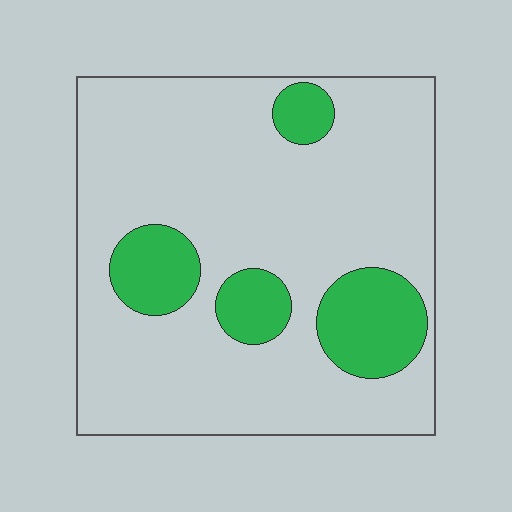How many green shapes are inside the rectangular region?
4.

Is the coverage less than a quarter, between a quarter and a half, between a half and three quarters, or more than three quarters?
Less than a quarter.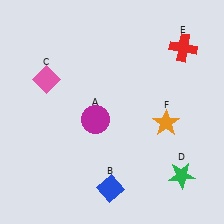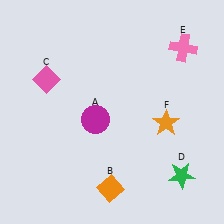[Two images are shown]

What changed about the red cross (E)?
In Image 1, E is red. In Image 2, it changed to pink.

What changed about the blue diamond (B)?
In Image 1, B is blue. In Image 2, it changed to orange.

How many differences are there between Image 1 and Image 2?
There are 2 differences between the two images.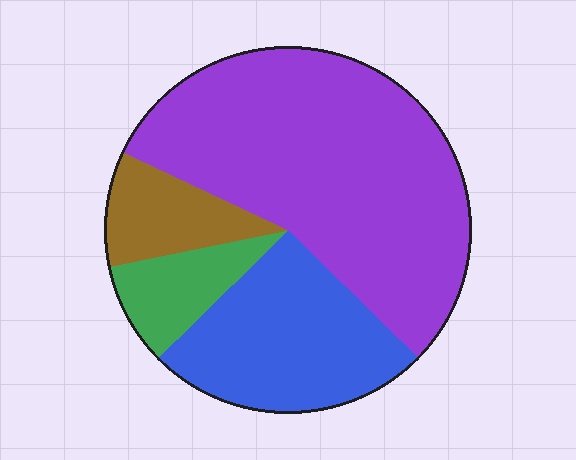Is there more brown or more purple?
Purple.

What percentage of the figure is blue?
Blue covers 25% of the figure.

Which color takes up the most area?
Purple, at roughly 55%.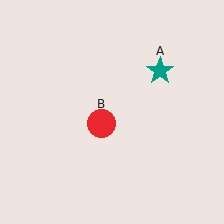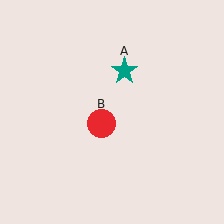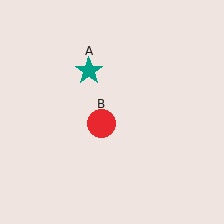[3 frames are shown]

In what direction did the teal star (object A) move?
The teal star (object A) moved left.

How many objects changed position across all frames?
1 object changed position: teal star (object A).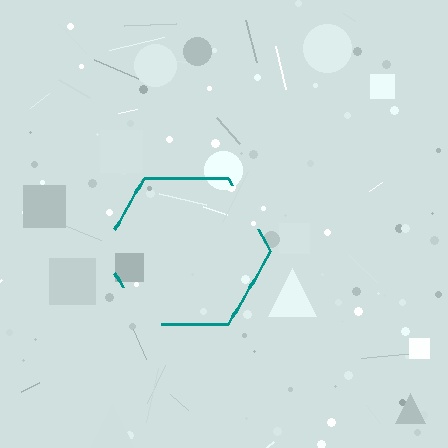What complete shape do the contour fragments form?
The contour fragments form a hexagon.